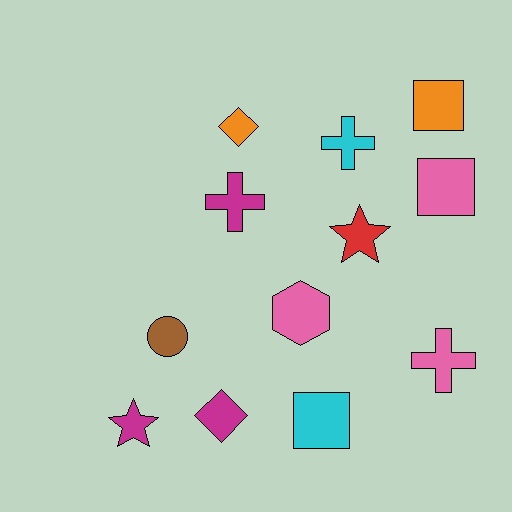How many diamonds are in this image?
There are 2 diamonds.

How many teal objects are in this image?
There are no teal objects.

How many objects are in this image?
There are 12 objects.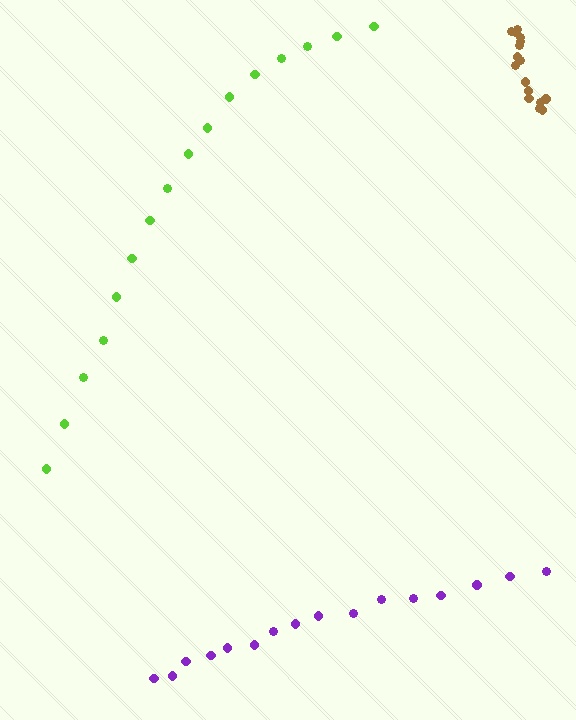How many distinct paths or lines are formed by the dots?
There are 3 distinct paths.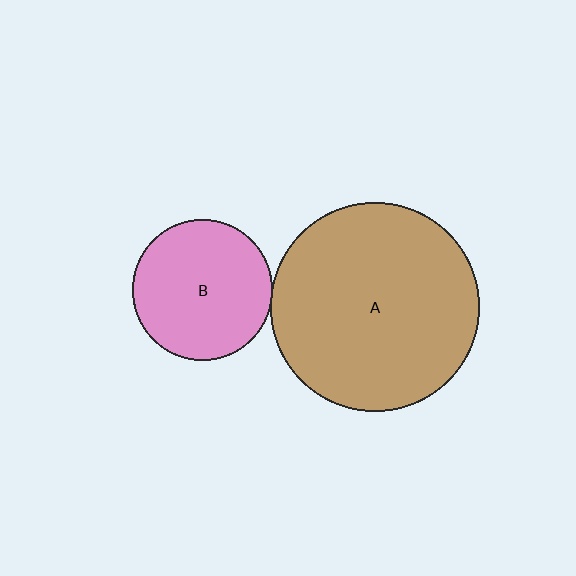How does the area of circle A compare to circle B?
Approximately 2.2 times.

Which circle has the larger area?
Circle A (brown).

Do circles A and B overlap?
Yes.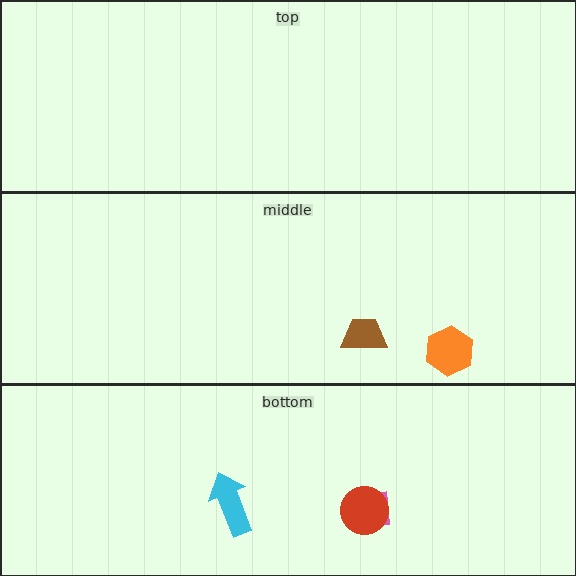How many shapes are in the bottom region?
3.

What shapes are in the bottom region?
The cyan arrow, the pink square, the red circle.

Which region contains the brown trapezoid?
The middle region.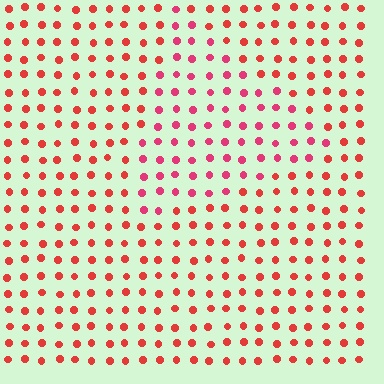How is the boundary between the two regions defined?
The boundary is defined purely by a slight shift in hue (about 24 degrees). Spacing, size, and orientation are identical on both sides.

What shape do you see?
I see a triangle.